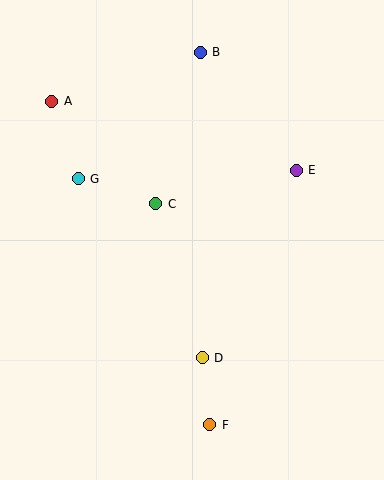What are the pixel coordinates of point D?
Point D is at (202, 358).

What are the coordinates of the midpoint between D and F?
The midpoint between D and F is at (206, 391).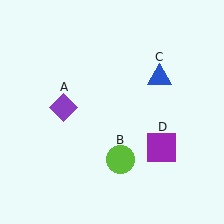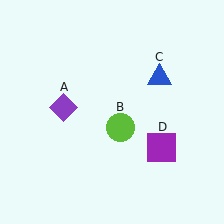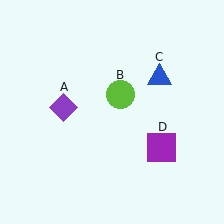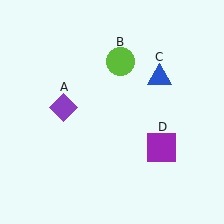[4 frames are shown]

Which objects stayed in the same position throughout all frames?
Purple diamond (object A) and blue triangle (object C) and purple square (object D) remained stationary.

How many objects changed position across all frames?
1 object changed position: lime circle (object B).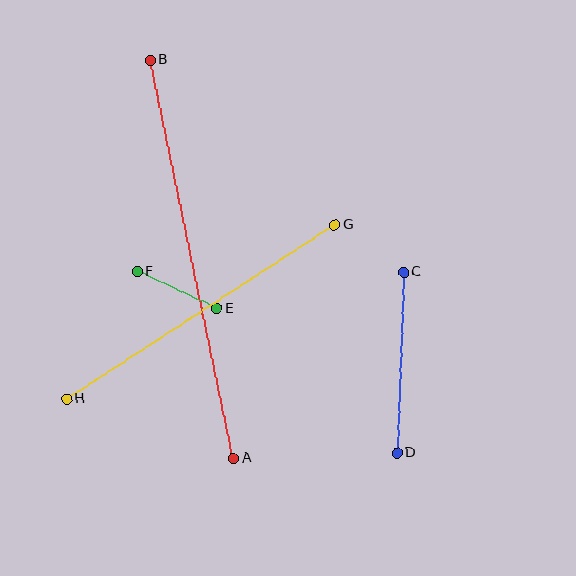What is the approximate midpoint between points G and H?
The midpoint is at approximately (200, 312) pixels.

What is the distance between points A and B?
The distance is approximately 407 pixels.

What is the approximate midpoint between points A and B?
The midpoint is at approximately (192, 259) pixels.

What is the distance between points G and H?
The distance is approximately 319 pixels.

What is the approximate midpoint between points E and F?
The midpoint is at approximately (177, 290) pixels.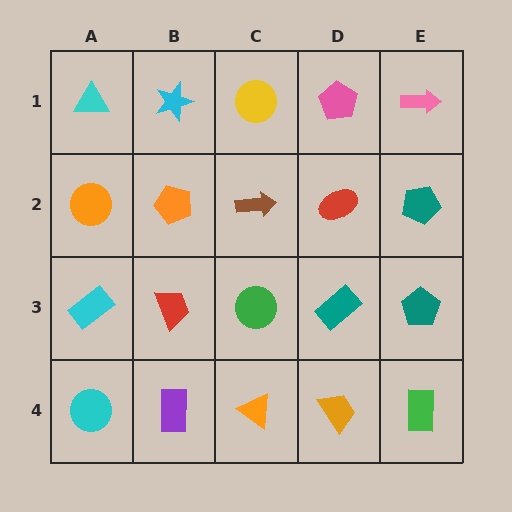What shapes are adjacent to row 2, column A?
A cyan triangle (row 1, column A), a cyan rectangle (row 3, column A), an orange pentagon (row 2, column B).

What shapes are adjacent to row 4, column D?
A teal rectangle (row 3, column D), an orange triangle (row 4, column C), a green rectangle (row 4, column E).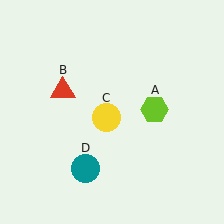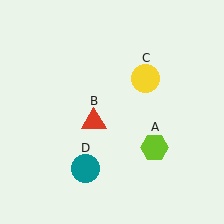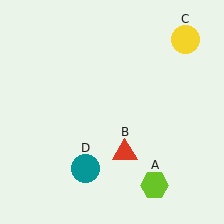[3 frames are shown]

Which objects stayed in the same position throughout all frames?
Teal circle (object D) remained stationary.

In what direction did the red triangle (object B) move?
The red triangle (object B) moved down and to the right.